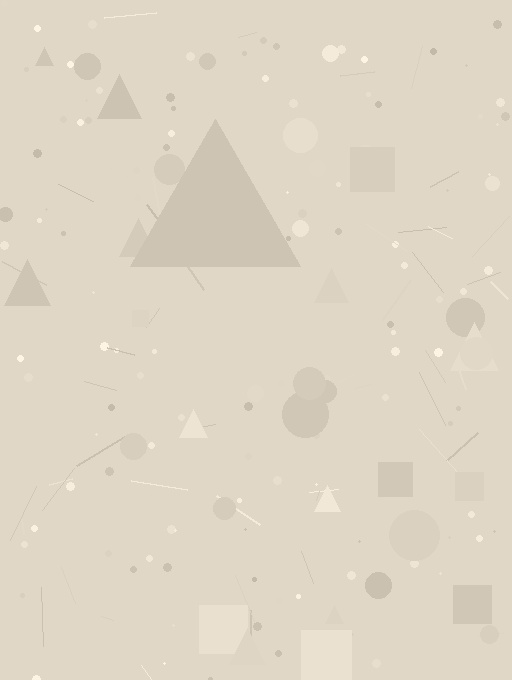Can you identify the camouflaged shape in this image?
The camouflaged shape is a triangle.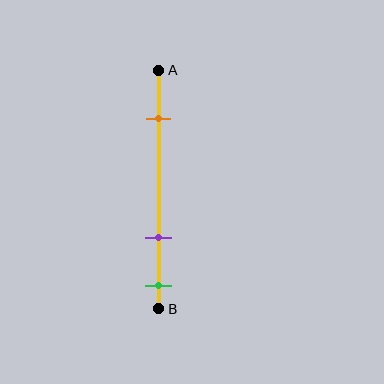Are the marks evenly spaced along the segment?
No, the marks are not evenly spaced.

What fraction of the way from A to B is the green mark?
The green mark is approximately 90% (0.9) of the way from A to B.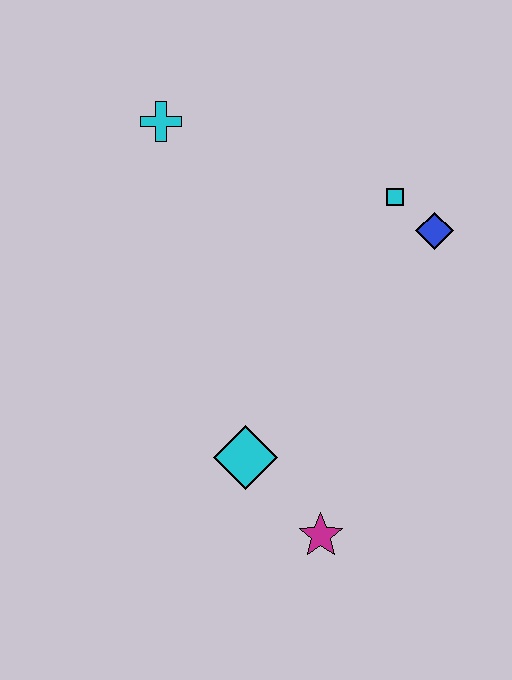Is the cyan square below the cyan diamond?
No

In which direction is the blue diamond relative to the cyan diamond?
The blue diamond is above the cyan diamond.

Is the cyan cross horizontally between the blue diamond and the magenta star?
No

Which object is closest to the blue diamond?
The cyan square is closest to the blue diamond.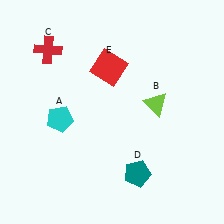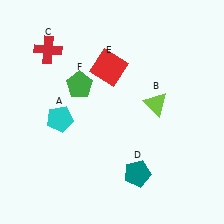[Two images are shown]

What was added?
A green pentagon (F) was added in Image 2.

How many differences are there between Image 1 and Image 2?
There is 1 difference between the two images.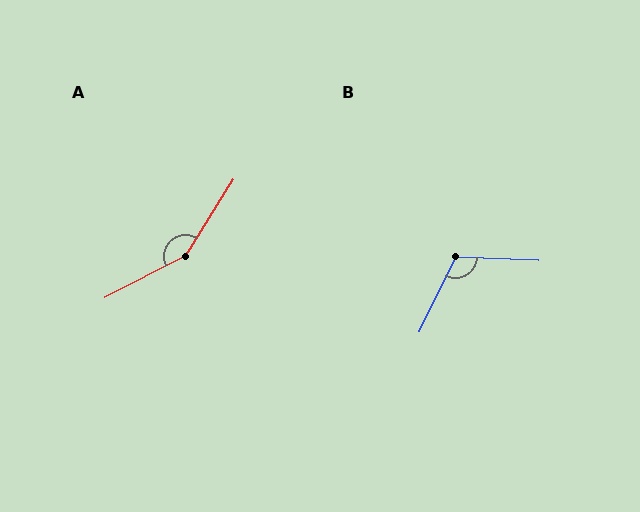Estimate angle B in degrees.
Approximately 113 degrees.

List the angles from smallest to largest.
B (113°), A (149°).